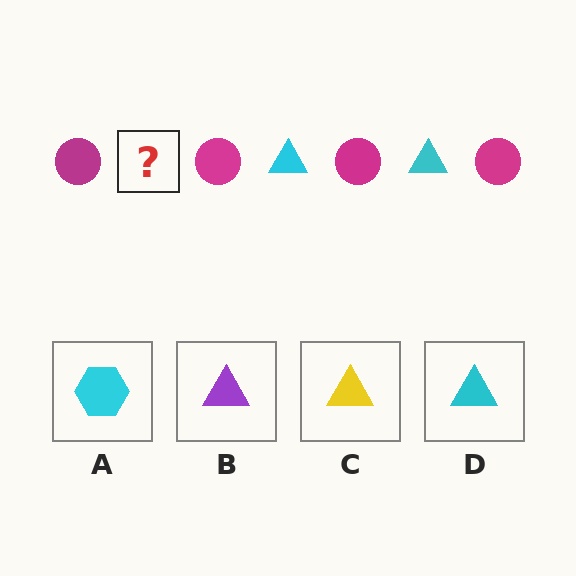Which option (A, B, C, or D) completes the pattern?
D.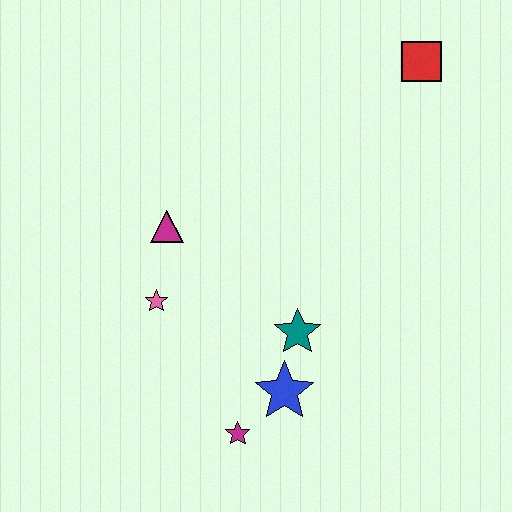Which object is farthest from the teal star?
The red square is farthest from the teal star.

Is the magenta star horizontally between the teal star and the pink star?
Yes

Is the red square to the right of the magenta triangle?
Yes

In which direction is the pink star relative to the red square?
The pink star is to the left of the red square.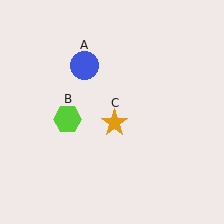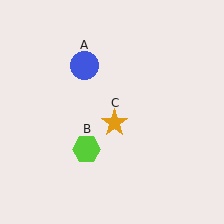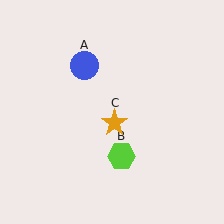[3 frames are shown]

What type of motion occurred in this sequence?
The lime hexagon (object B) rotated counterclockwise around the center of the scene.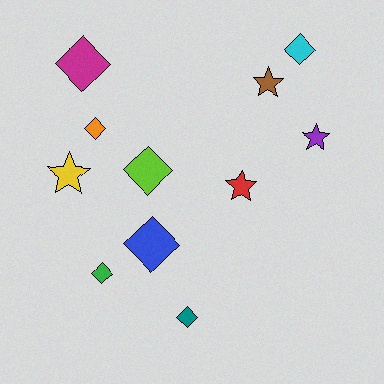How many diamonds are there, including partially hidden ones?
There are 7 diamonds.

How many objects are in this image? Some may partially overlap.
There are 11 objects.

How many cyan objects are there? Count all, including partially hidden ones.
There is 1 cyan object.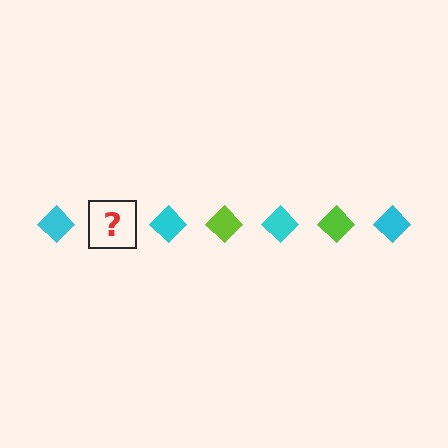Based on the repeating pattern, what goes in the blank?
The blank should be a lime diamond.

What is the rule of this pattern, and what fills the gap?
The rule is that the pattern cycles through cyan, lime diamonds. The gap should be filled with a lime diamond.